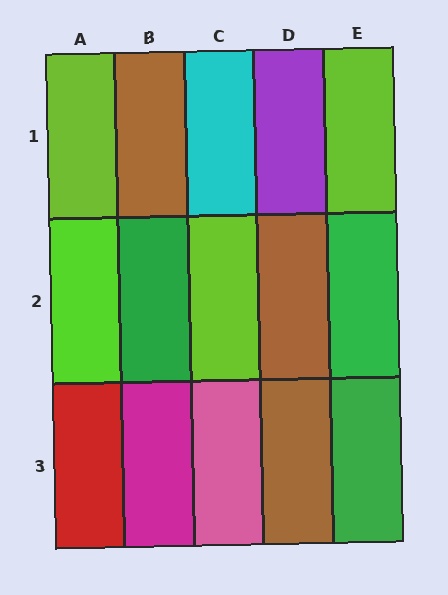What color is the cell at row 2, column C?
Lime.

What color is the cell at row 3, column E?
Green.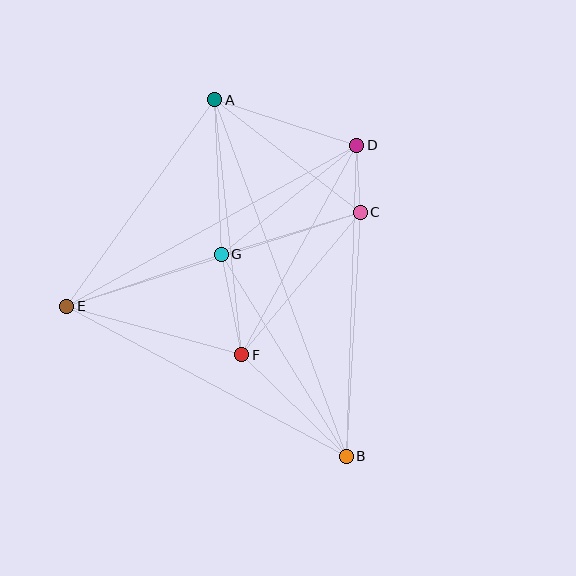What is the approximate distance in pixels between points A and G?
The distance between A and G is approximately 155 pixels.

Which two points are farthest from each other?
Points A and B are farthest from each other.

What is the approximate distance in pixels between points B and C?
The distance between B and C is approximately 245 pixels.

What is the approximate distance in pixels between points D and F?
The distance between D and F is approximately 239 pixels.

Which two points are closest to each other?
Points C and D are closest to each other.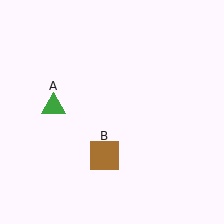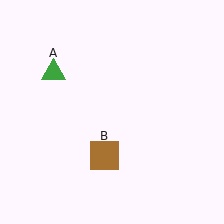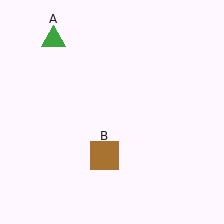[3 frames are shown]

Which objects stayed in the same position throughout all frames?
Brown square (object B) remained stationary.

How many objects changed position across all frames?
1 object changed position: green triangle (object A).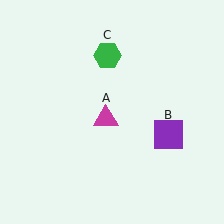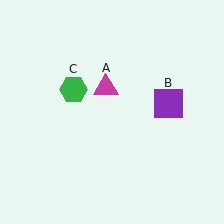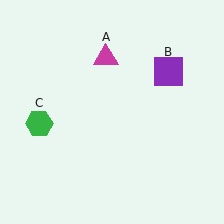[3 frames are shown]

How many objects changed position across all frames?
3 objects changed position: magenta triangle (object A), purple square (object B), green hexagon (object C).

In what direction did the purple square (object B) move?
The purple square (object B) moved up.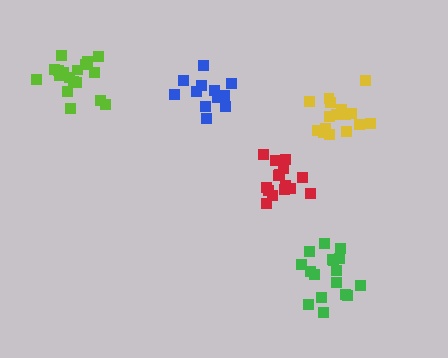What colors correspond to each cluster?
The clusters are colored: green, yellow, blue, lime, red.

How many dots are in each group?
Group 1: 17 dots, Group 2: 16 dots, Group 3: 12 dots, Group 4: 18 dots, Group 5: 16 dots (79 total).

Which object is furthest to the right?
The yellow cluster is rightmost.